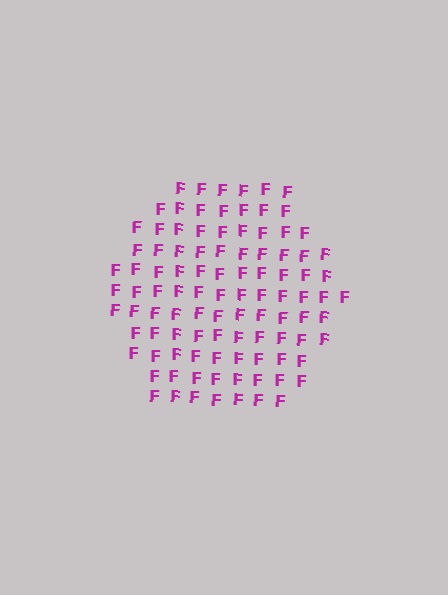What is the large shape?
The large shape is a hexagon.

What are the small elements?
The small elements are letter F's.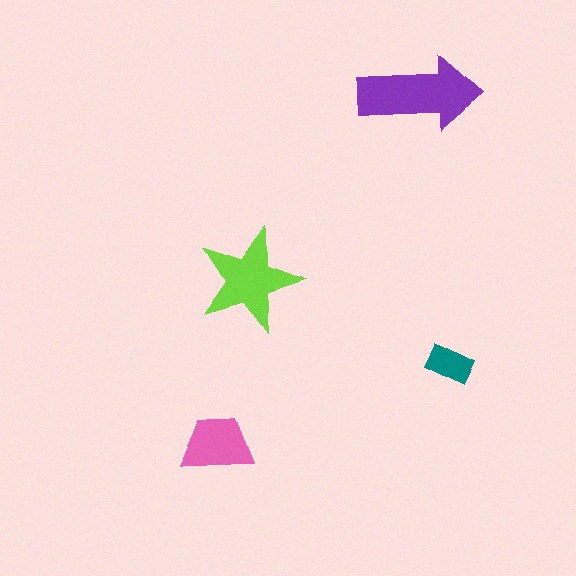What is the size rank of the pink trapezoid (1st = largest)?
3rd.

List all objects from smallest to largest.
The teal rectangle, the pink trapezoid, the lime star, the purple arrow.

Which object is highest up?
The purple arrow is topmost.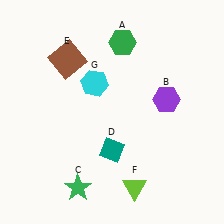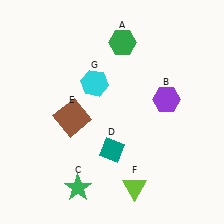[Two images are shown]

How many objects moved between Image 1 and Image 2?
1 object moved between the two images.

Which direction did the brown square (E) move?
The brown square (E) moved down.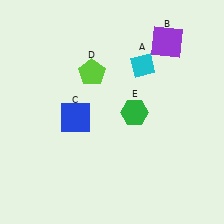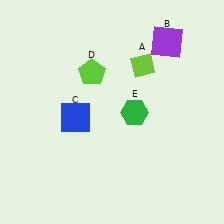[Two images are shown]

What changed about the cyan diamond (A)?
In Image 1, A is cyan. In Image 2, it changed to lime.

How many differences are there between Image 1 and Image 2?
There is 1 difference between the two images.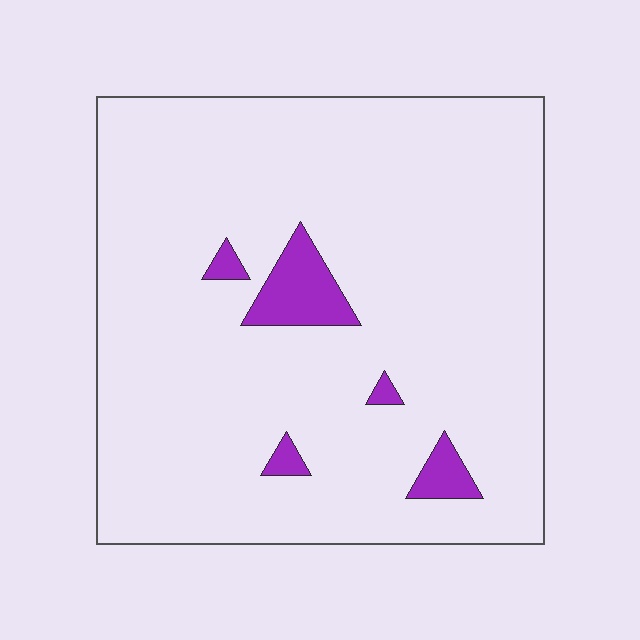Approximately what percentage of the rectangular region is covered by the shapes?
Approximately 5%.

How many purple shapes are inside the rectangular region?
5.